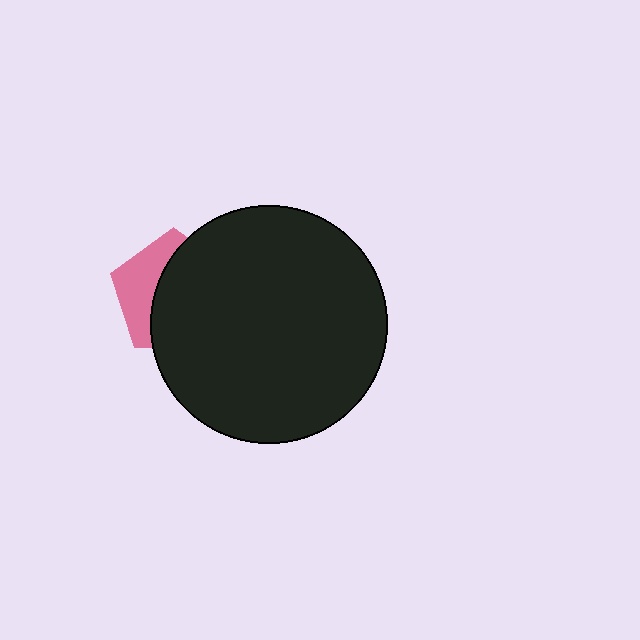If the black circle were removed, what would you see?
You would see the complete pink pentagon.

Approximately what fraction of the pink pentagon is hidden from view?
Roughly 64% of the pink pentagon is hidden behind the black circle.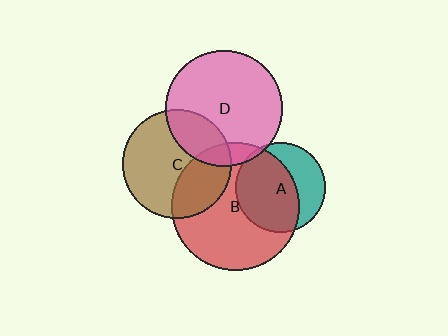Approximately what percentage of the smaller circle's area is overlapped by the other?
Approximately 10%.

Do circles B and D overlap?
Yes.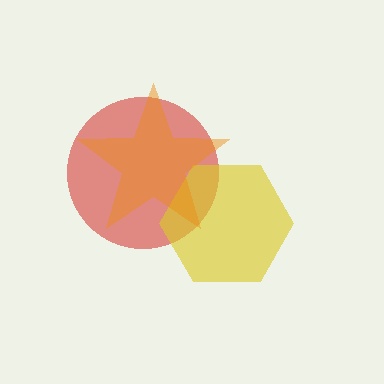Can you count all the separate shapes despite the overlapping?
Yes, there are 3 separate shapes.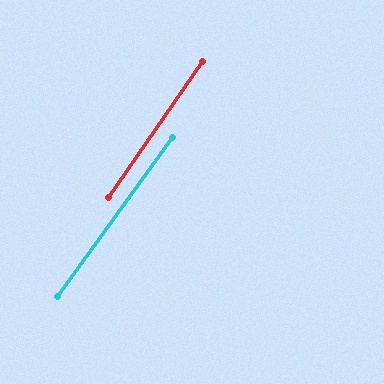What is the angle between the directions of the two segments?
Approximately 1 degree.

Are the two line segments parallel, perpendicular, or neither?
Parallel — their directions differ by only 1.1°.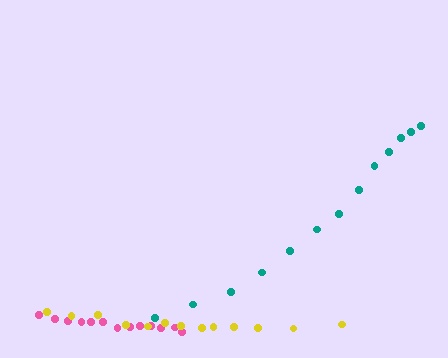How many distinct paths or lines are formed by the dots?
There are 3 distinct paths.